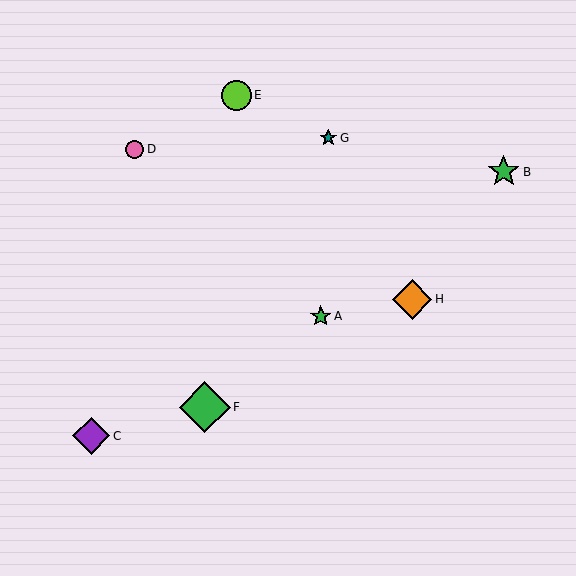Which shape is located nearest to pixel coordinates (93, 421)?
The purple diamond (labeled C) at (91, 436) is nearest to that location.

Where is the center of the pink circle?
The center of the pink circle is at (135, 149).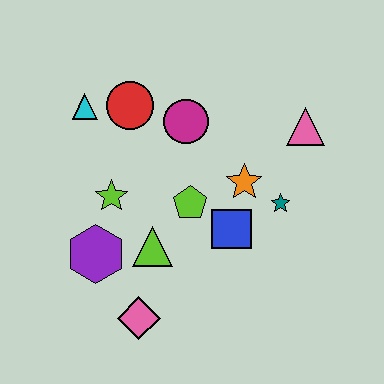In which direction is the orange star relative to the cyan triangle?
The orange star is to the right of the cyan triangle.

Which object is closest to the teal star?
The orange star is closest to the teal star.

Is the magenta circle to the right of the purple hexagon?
Yes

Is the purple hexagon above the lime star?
No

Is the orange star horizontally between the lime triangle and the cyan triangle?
No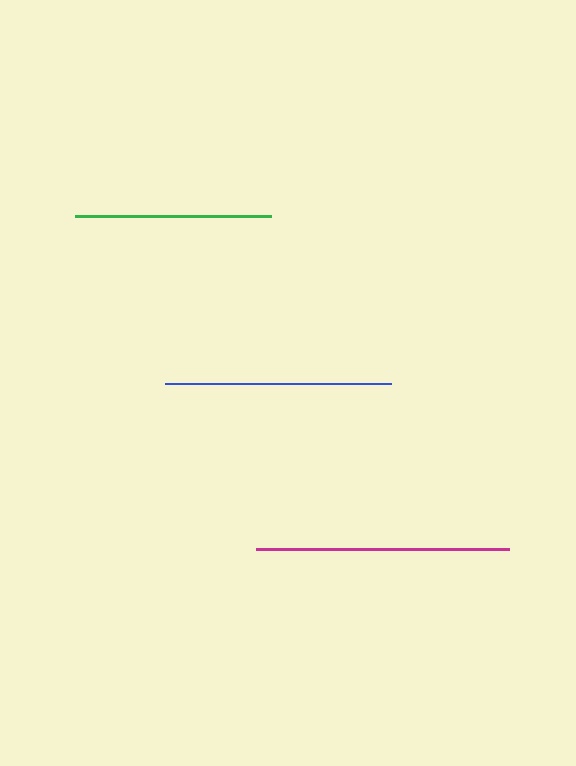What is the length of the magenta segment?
The magenta segment is approximately 252 pixels long.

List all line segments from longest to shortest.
From longest to shortest: magenta, blue, green.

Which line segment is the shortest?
The green line is the shortest at approximately 197 pixels.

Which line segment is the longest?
The magenta line is the longest at approximately 252 pixels.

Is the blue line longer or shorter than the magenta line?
The magenta line is longer than the blue line.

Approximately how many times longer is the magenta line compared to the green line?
The magenta line is approximately 1.3 times the length of the green line.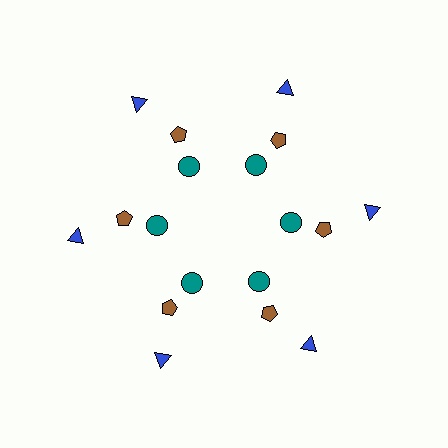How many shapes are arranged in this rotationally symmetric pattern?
There are 18 shapes, arranged in 6 groups of 3.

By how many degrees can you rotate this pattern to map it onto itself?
The pattern maps onto itself every 60 degrees of rotation.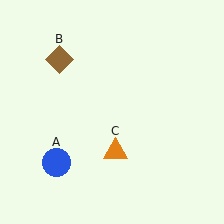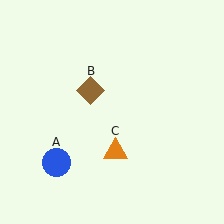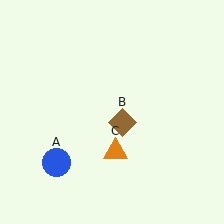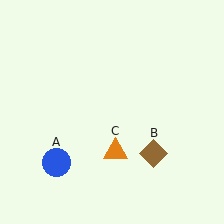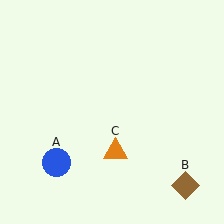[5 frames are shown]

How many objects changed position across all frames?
1 object changed position: brown diamond (object B).